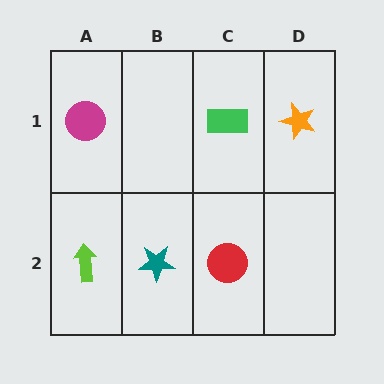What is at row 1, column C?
A green rectangle.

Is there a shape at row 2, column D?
No, that cell is empty.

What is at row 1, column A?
A magenta circle.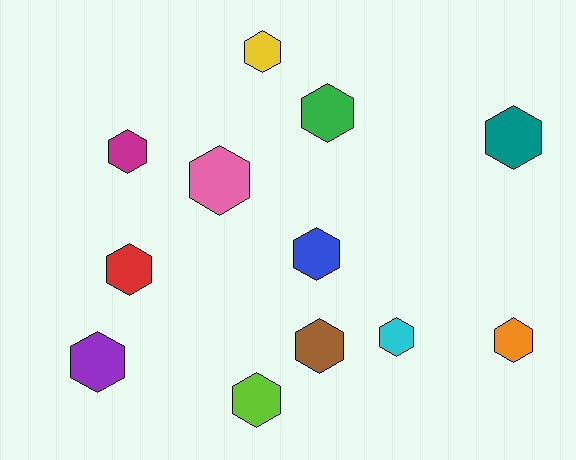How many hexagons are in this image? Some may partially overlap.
There are 12 hexagons.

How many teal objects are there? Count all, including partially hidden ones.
There is 1 teal object.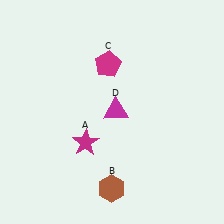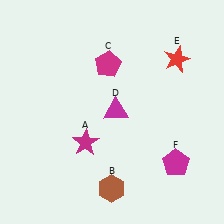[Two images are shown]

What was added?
A red star (E), a magenta pentagon (F) were added in Image 2.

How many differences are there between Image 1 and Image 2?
There are 2 differences between the two images.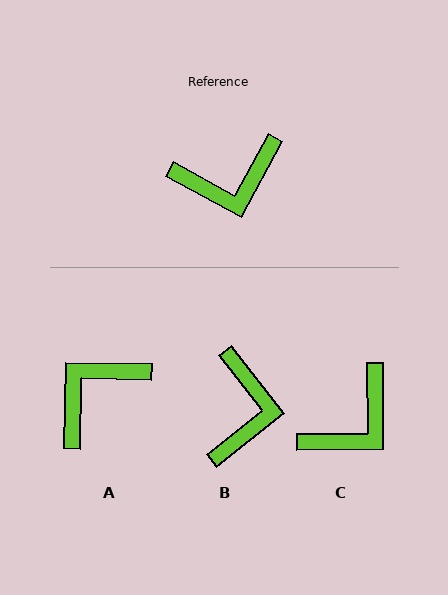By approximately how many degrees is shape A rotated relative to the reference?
Approximately 153 degrees clockwise.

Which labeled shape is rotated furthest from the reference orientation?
A, about 153 degrees away.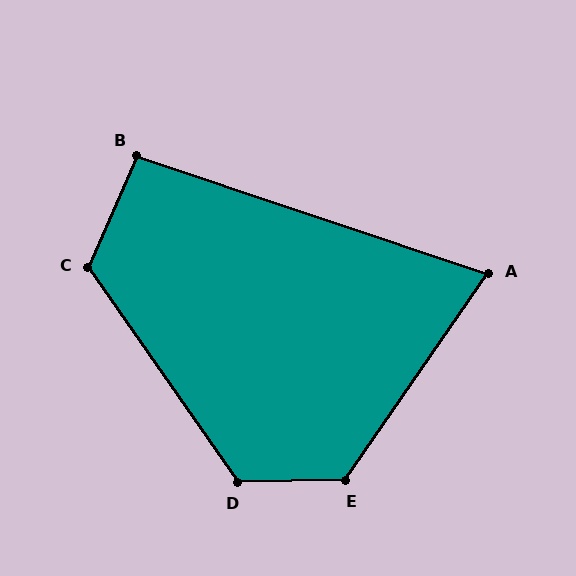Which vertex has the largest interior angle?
E, at approximately 126 degrees.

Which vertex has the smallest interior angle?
A, at approximately 74 degrees.